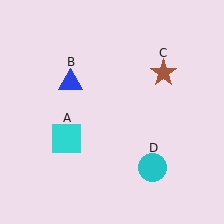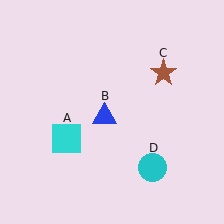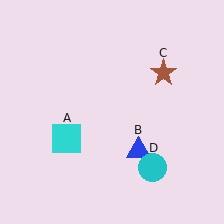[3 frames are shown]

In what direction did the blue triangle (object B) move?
The blue triangle (object B) moved down and to the right.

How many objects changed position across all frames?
1 object changed position: blue triangle (object B).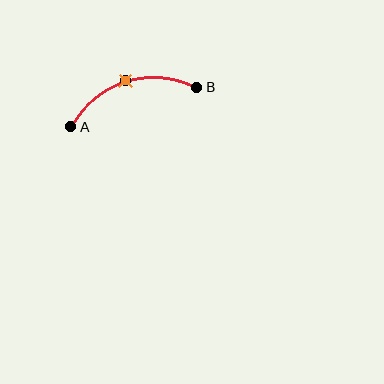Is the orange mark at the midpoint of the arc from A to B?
Yes. The orange mark lies on the arc at equal arc-length from both A and B — it is the arc midpoint.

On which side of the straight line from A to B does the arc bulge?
The arc bulges above the straight line connecting A and B.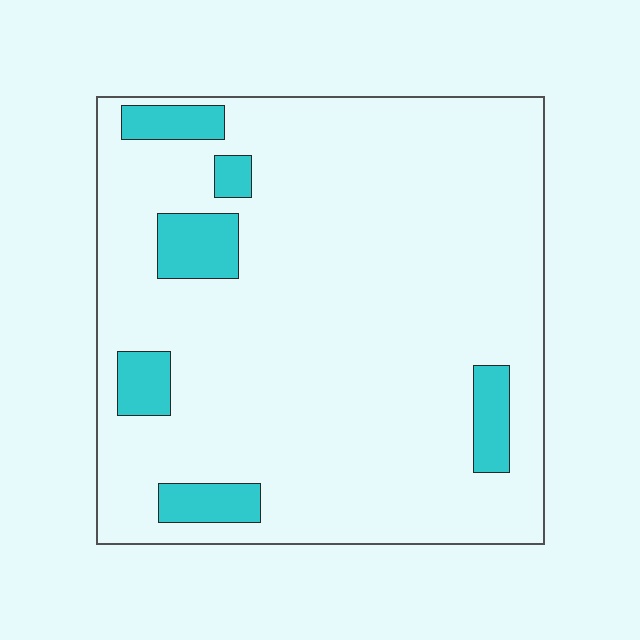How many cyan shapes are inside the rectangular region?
6.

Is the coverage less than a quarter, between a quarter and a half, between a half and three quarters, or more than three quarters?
Less than a quarter.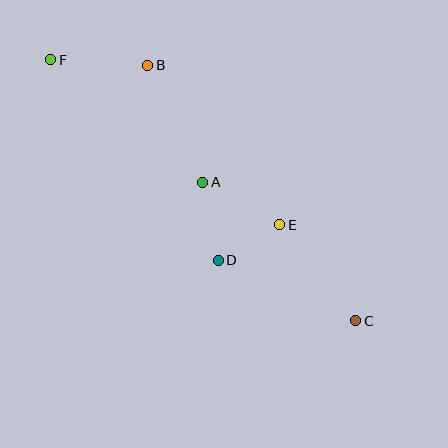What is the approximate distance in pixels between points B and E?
The distance between B and E is approximately 207 pixels.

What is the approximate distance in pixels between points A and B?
The distance between A and B is approximately 129 pixels.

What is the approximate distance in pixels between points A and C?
The distance between A and C is approximately 206 pixels.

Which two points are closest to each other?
Points D and E are closest to each other.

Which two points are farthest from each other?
Points C and F are farthest from each other.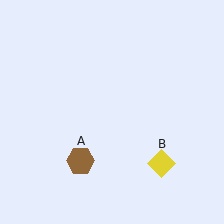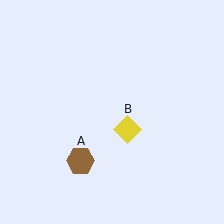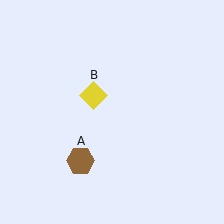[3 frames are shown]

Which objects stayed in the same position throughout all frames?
Brown hexagon (object A) remained stationary.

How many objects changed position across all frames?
1 object changed position: yellow diamond (object B).